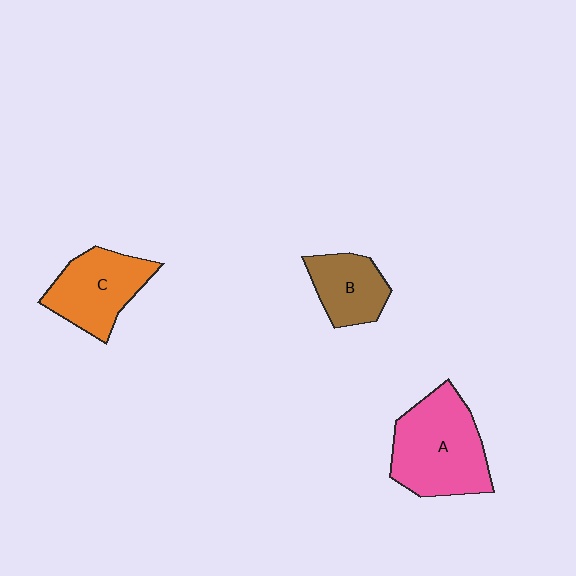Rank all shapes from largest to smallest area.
From largest to smallest: A (pink), C (orange), B (brown).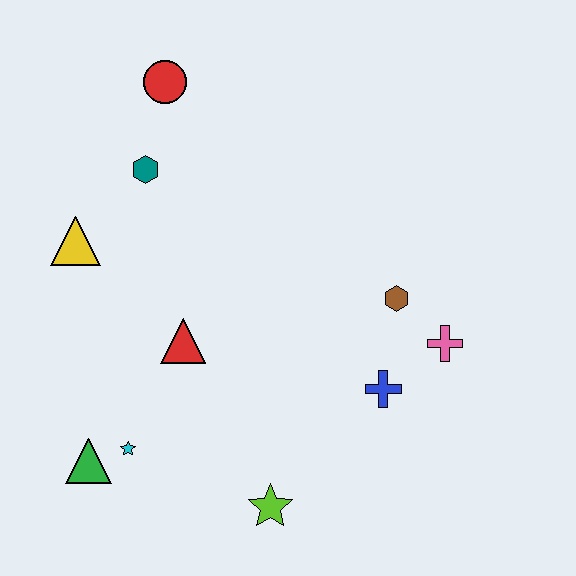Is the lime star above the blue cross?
No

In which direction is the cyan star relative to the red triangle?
The cyan star is below the red triangle.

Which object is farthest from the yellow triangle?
The pink cross is farthest from the yellow triangle.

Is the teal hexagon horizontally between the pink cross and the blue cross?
No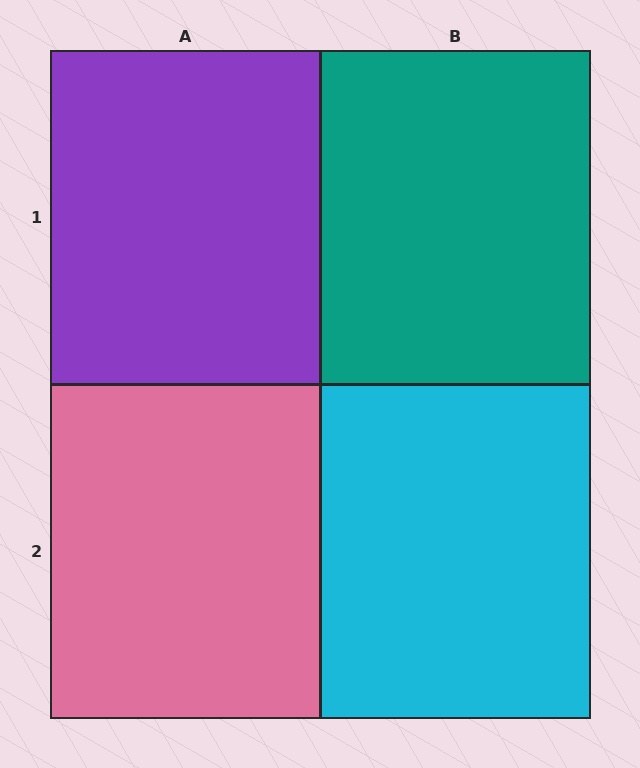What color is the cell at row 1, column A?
Purple.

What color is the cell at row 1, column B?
Teal.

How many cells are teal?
1 cell is teal.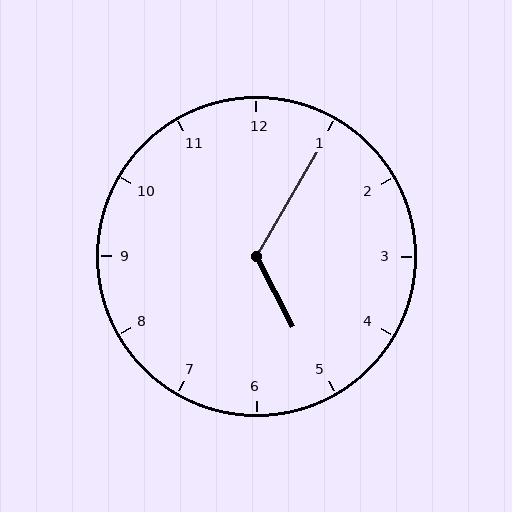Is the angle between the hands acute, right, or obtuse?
It is obtuse.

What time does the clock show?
5:05.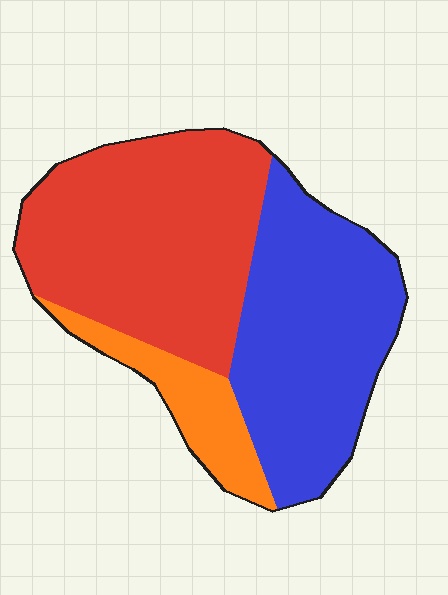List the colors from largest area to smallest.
From largest to smallest: red, blue, orange.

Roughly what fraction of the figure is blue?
Blue takes up between a quarter and a half of the figure.